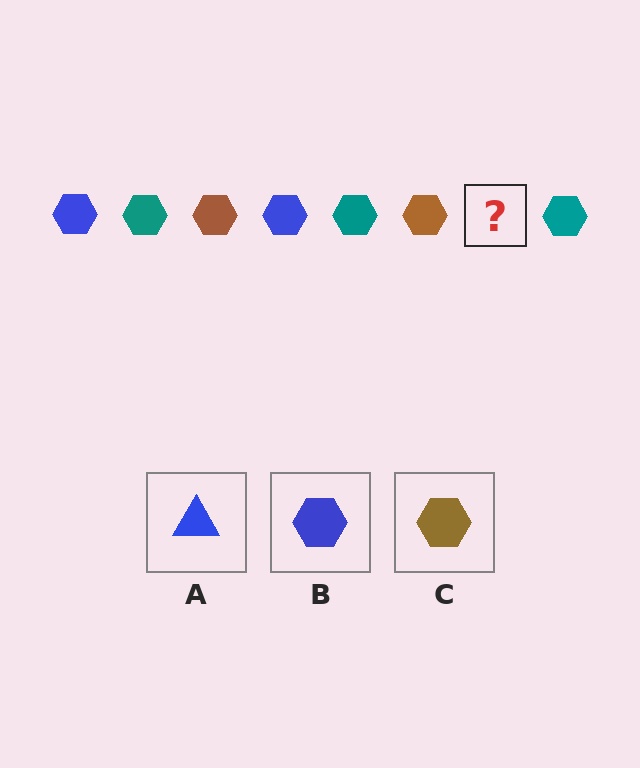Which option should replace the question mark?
Option B.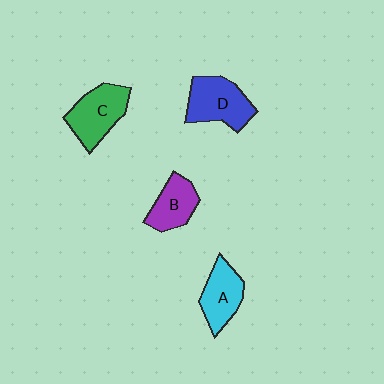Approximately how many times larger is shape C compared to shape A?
Approximately 1.2 times.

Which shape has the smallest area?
Shape B (purple).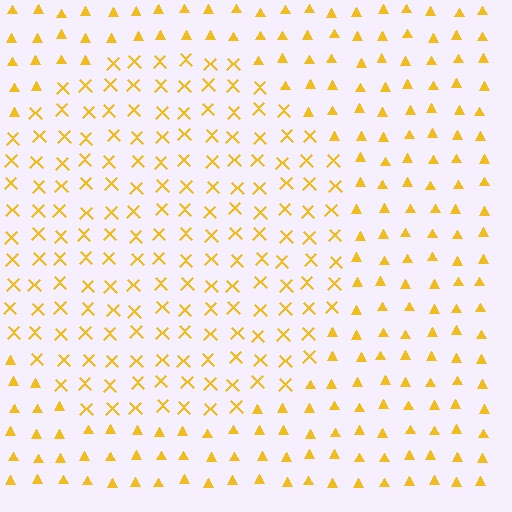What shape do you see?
I see a circle.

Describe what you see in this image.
The image is filled with small yellow elements arranged in a uniform grid. A circle-shaped region contains X marks, while the surrounding area contains triangles. The boundary is defined purely by the change in element shape.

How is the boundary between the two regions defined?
The boundary is defined by a change in element shape: X marks inside vs. triangles outside. All elements share the same color and spacing.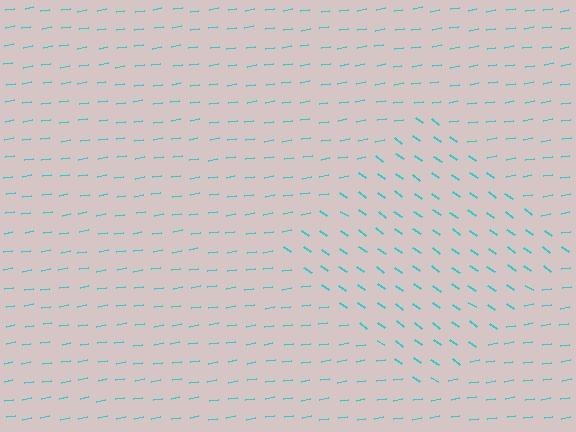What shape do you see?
I see a diamond.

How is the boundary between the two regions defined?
The boundary is defined purely by a change in line orientation (approximately 45 degrees difference). All lines are the same color and thickness.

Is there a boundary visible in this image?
Yes, there is a texture boundary formed by a change in line orientation.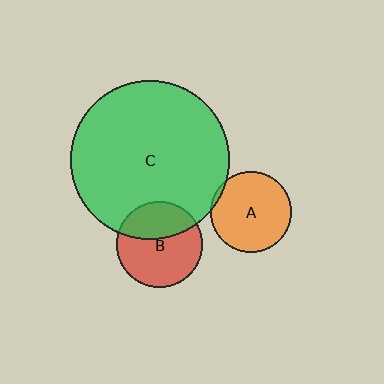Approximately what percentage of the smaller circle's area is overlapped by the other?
Approximately 35%.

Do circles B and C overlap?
Yes.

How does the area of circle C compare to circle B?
Approximately 3.4 times.